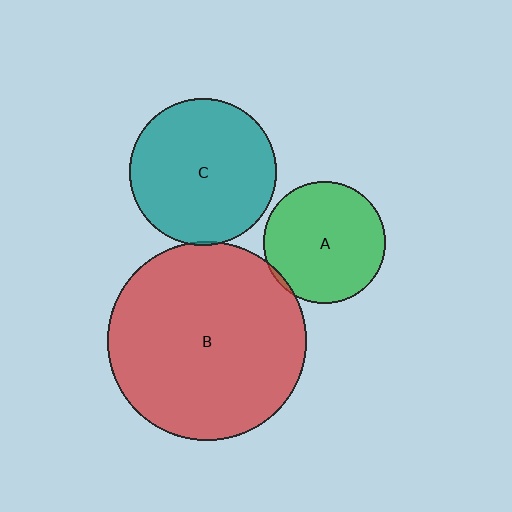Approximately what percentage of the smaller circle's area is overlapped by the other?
Approximately 5%.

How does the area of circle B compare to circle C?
Approximately 1.8 times.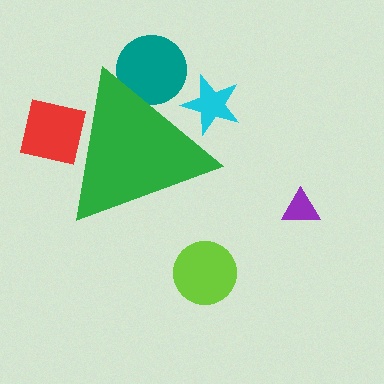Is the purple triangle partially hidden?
No, the purple triangle is fully visible.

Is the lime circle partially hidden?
No, the lime circle is fully visible.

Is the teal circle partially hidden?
Yes, the teal circle is partially hidden behind the green triangle.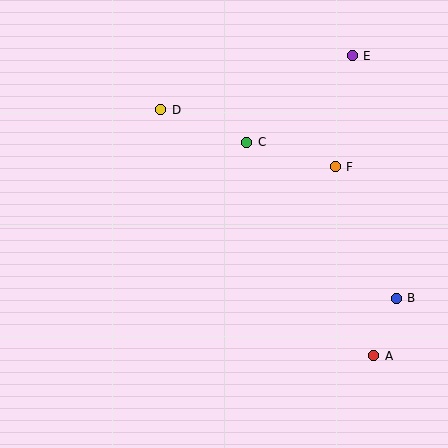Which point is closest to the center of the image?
Point C at (247, 142) is closest to the center.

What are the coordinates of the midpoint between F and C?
The midpoint between F and C is at (291, 154).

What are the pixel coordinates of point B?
Point B is at (396, 298).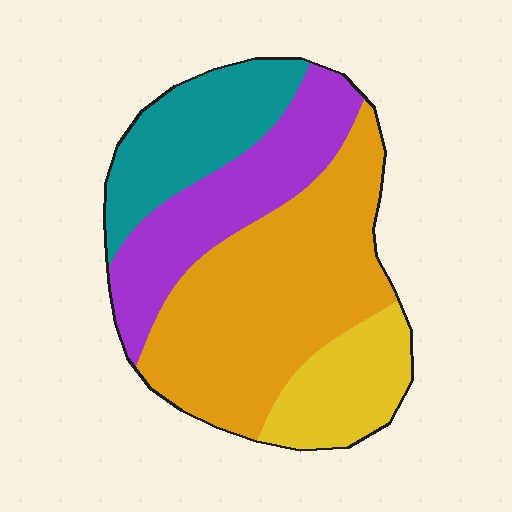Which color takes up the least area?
Yellow, at roughly 15%.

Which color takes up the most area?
Orange, at roughly 45%.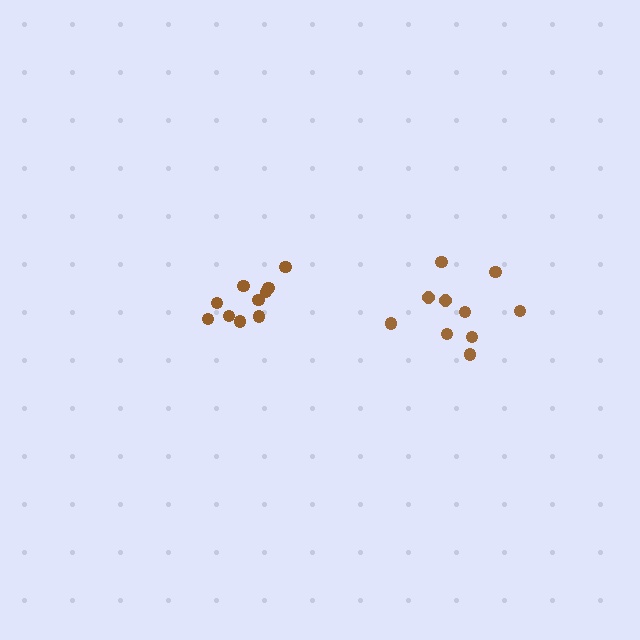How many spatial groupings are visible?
There are 2 spatial groupings.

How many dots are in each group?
Group 1: 10 dots, Group 2: 10 dots (20 total).